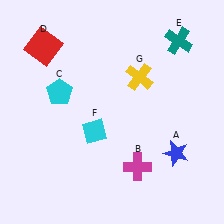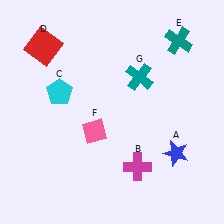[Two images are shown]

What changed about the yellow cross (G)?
In Image 1, G is yellow. In Image 2, it changed to teal.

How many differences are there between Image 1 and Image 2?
There are 2 differences between the two images.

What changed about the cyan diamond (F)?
In Image 1, F is cyan. In Image 2, it changed to pink.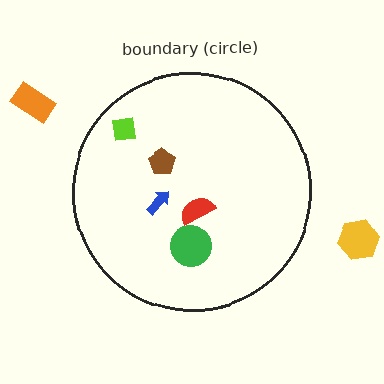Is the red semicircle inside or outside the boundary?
Inside.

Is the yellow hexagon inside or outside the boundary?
Outside.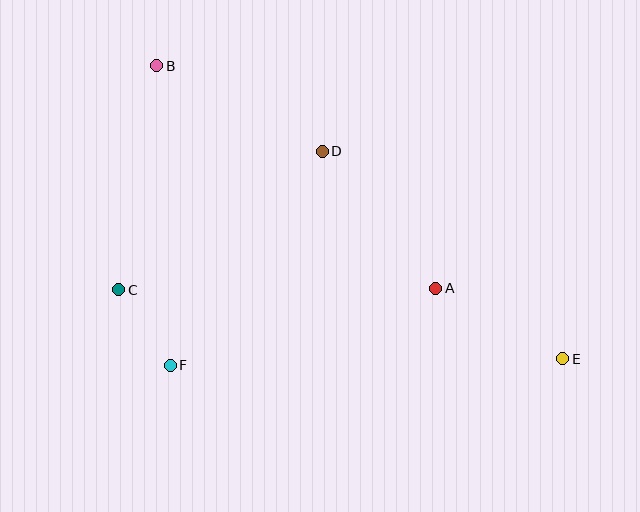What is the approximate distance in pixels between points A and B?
The distance between A and B is approximately 357 pixels.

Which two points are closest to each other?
Points C and F are closest to each other.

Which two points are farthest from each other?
Points B and E are farthest from each other.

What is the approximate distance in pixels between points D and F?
The distance between D and F is approximately 262 pixels.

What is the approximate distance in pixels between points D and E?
The distance between D and E is approximately 318 pixels.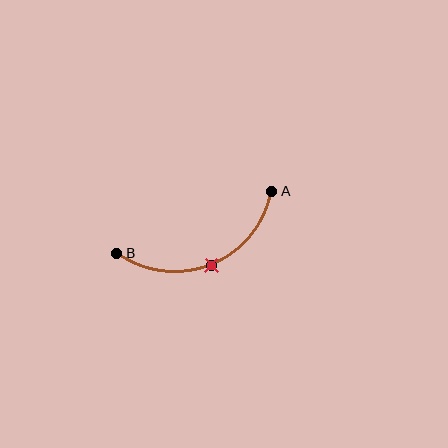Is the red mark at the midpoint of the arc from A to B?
Yes. The red mark lies on the arc at equal arc-length from both A and B — it is the arc midpoint.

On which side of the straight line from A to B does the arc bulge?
The arc bulges below the straight line connecting A and B.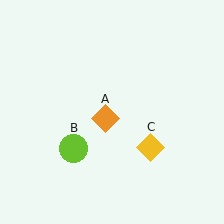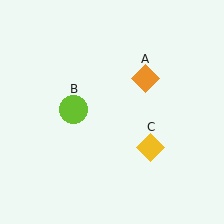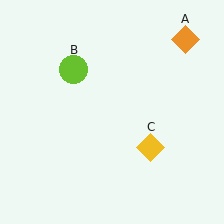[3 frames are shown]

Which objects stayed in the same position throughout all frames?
Yellow diamond (object C) remained stationary.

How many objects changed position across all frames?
2 objects changed position: orange diamond (object A), lime circle (object B).